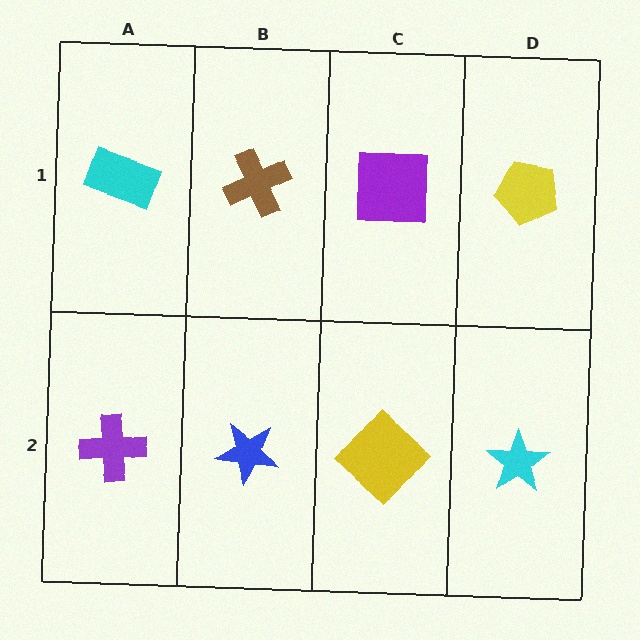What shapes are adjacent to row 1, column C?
A yellow diamond (row 2, column C), a brown cross (row 1, column B), a yellow pentagon (row 1, column D).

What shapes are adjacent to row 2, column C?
A purple square (row 1, column C), a blue star (row 2, column B), a cyan star (row 2, column D).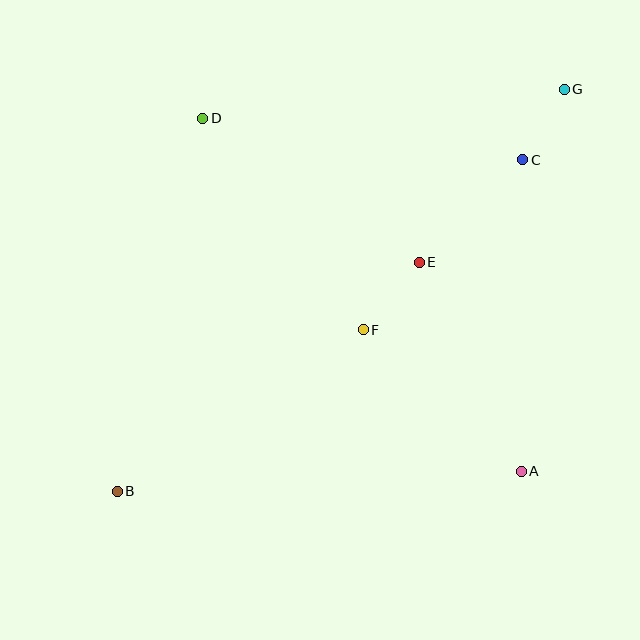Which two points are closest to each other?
Points C and G are closest to each other.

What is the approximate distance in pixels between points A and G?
The distance between A and G is approximately 384 pixels.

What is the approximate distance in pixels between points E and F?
The distance between E and F is approximately 88 pixels.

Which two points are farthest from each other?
Points B and G are farthest from each other.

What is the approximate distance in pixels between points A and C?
The distance between A and C is approximately 311 pixels.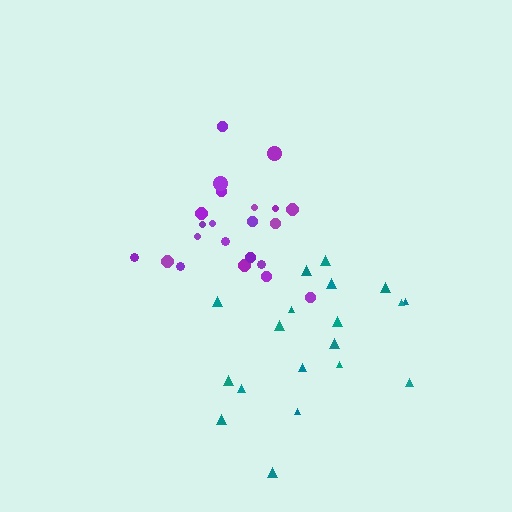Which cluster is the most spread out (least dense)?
Teal.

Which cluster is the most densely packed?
Purple.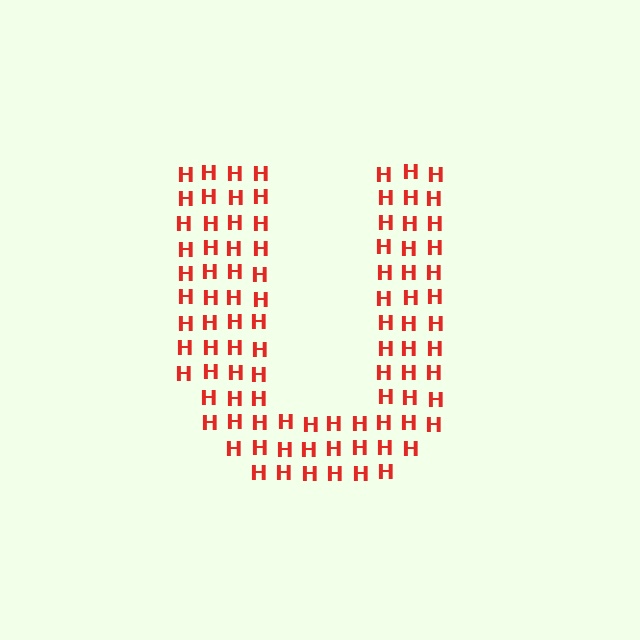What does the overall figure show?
The overall figure shows the letter U.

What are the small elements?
The small elements are letter H's.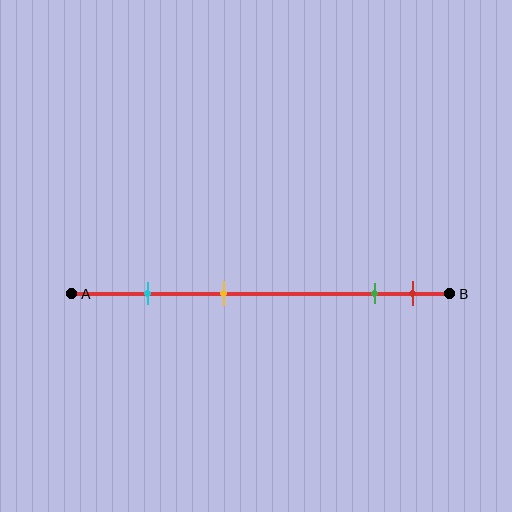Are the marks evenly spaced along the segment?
No, the marks are not evenly spaced.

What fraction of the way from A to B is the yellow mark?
The yellow mark is approximately 40% (0.4) of the way from A to B.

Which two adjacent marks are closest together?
The green and red marks are the closest adjacent pair.